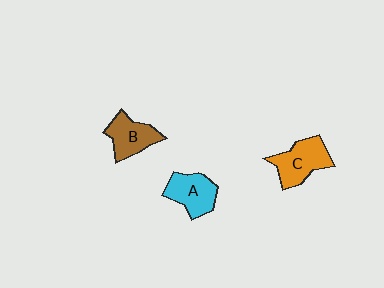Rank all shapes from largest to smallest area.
From largest to smallest: C (orange), A (cyan), B (brown).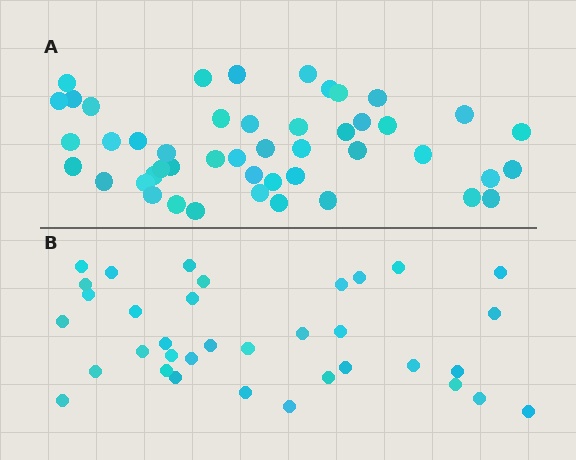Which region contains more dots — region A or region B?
Region A (the top region) has more dots.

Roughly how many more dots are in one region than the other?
Region A has roughly 12 or so more dots than region B.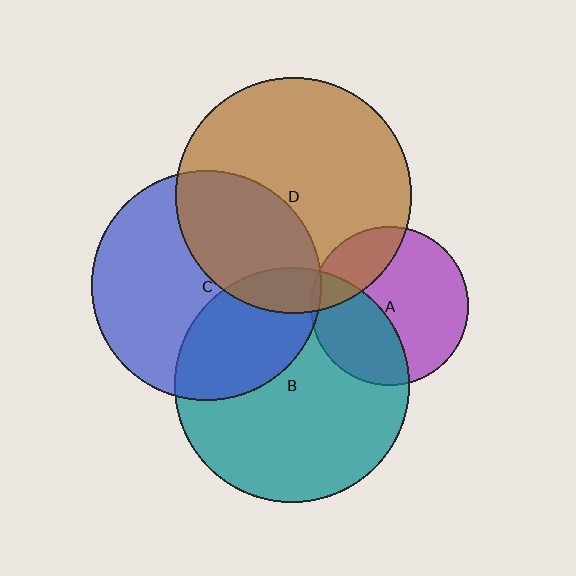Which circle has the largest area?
Circle D (brown).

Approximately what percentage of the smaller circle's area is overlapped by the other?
Approximately 35%.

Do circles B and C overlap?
Yes.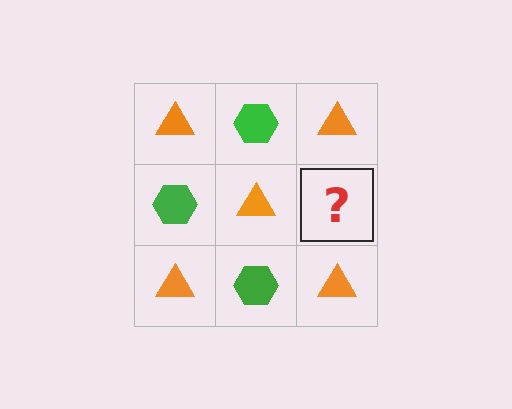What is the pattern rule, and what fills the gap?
The rule is that it alternates orange triangle and green hexagon in a checkerboard pattern. The gap should be filled with a green hexagon.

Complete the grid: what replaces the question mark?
The question mark should be replaced with a green hexagon.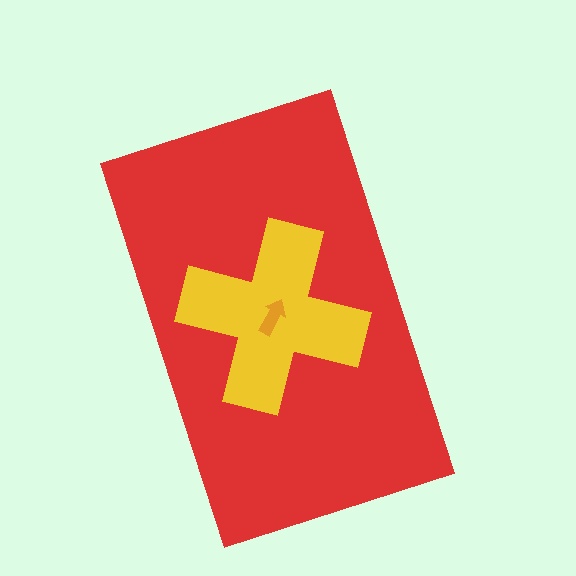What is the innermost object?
The orange arrow.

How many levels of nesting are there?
3.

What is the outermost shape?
The red rectangle.